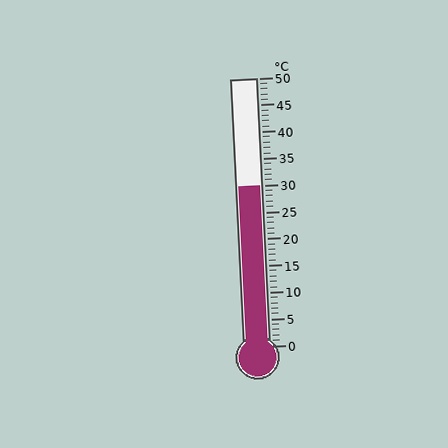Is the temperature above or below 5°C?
The temperature is above 5°C.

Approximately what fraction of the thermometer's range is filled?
The thermometer is filled to approximately 60% of its range.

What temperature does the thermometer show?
The thermometer shows approximately 30°C.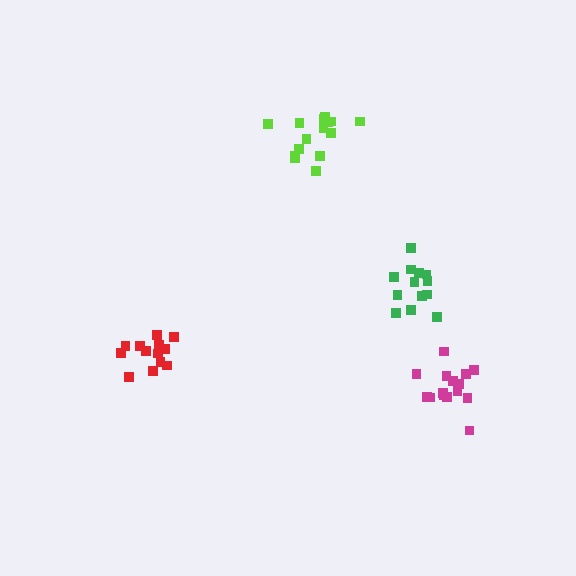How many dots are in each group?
Group 1: 15 dots, Group 2: 16 dots, Group 3: 13 dots, Group 4: 13 dots (57 total).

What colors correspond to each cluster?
The clusters are colored: magenta, lime, red, green.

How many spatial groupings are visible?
There are 4 spatial groupings.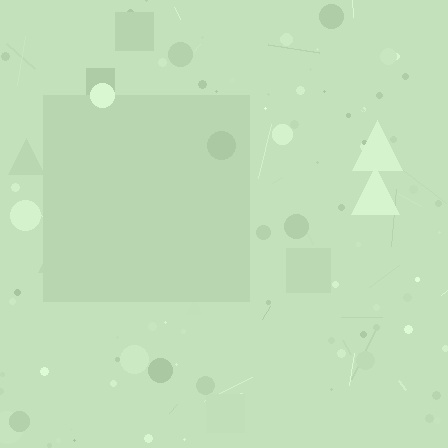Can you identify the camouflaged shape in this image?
The camouflaged shape is a square.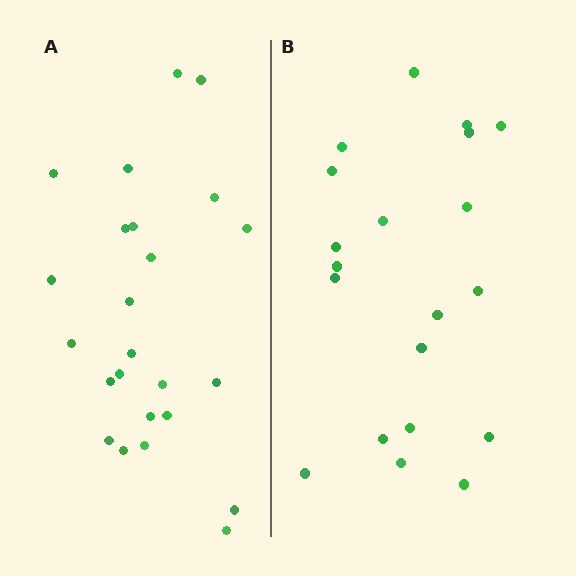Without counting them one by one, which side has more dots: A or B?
Region A (the left region) has more dots.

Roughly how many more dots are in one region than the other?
Region A has about 4 more dots than region B.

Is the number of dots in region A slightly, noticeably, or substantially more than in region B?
Region A has only slightly more — the two regions are fairly close. The ratio is roughly 1.2 to 1.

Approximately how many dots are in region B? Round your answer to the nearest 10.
About 20 dots.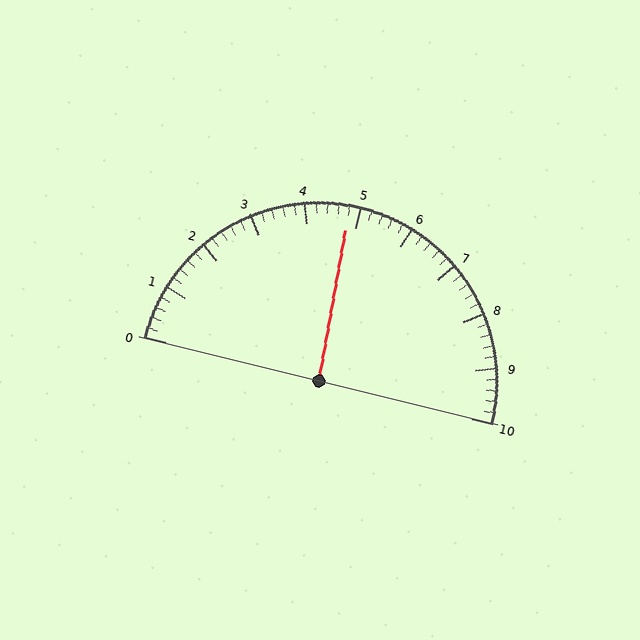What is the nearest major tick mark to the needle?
The nearest major tick mark is 5.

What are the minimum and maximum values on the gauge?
The gauge ranges from 0 to 10.